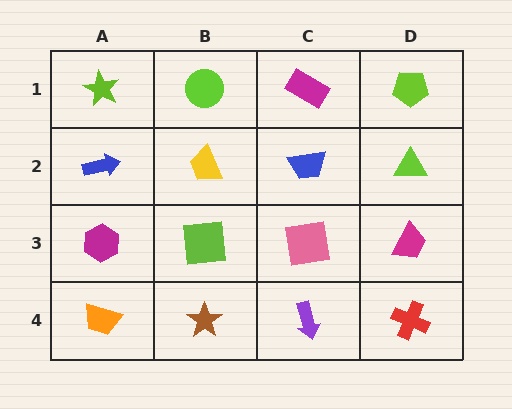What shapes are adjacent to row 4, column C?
A pink square (row 3, column C), a brown star (row 4, column B), a red cross (row 4, column D).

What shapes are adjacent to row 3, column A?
A blue arrow (row 2, column A), an orange trapezoid (row 4, column A), a lime square (row 3, column B).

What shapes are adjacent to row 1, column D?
A lime triangle (row 2, column D), a magenta rectangle (row 1, column C).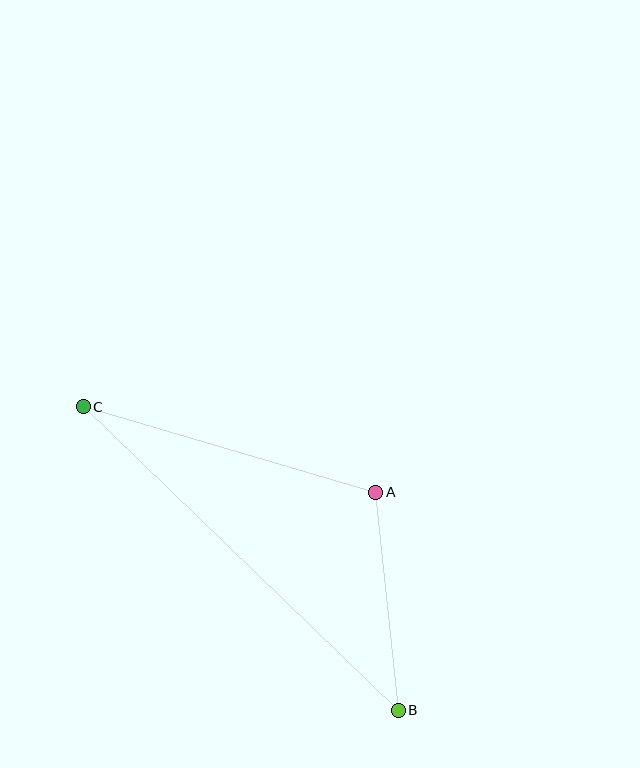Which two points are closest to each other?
Points A and B are closest to each other.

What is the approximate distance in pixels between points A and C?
The distance between A and C is approximately 305 pixels.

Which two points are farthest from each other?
Points B and C are farthest from each other.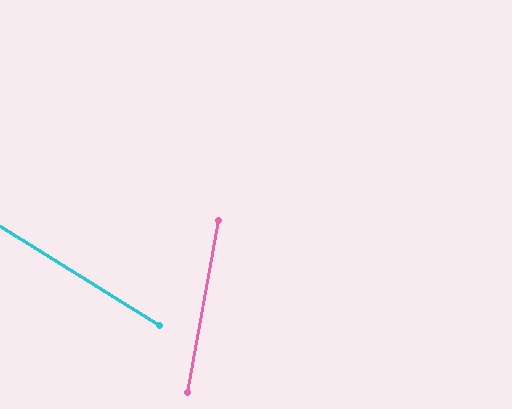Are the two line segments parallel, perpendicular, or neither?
Neither parallel nor perpendicular — they differ by about 68°.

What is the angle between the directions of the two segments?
Approximately 68 degrees.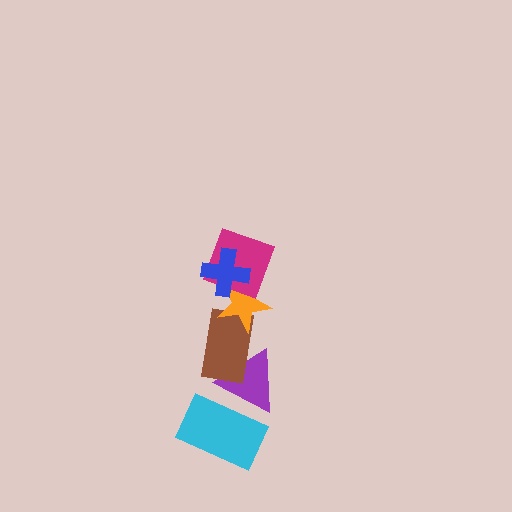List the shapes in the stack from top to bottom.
From top to bottom: the blue cross, the magenta square, the orange star, the brown rectangle, the purple triangle, the cyan rectangle.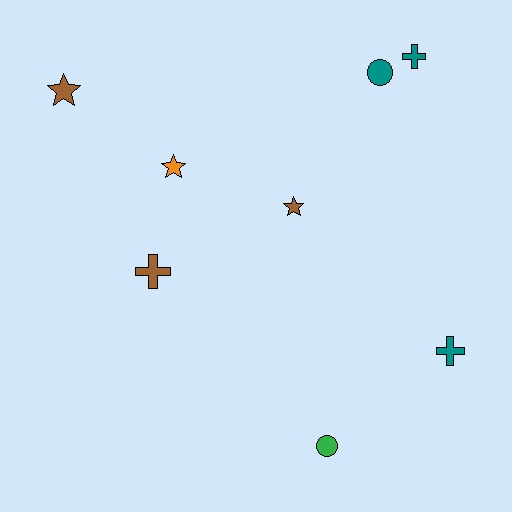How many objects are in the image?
There are 8 objects.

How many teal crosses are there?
There are 2 teal crosses.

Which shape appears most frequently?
Cross, with 3 objects.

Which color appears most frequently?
Teal, with 3 objects.